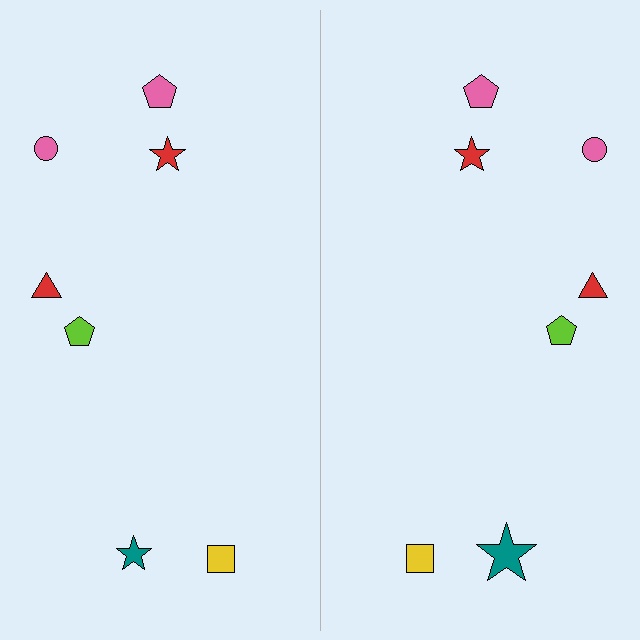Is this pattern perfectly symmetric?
No, the pattern is not perfectly symmetric. The teal star on the right side has a different size than its mirror counterpart.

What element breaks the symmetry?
The teal star on the right side has a different size than its mirror counterpart.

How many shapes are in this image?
There are 14 shapes in this image.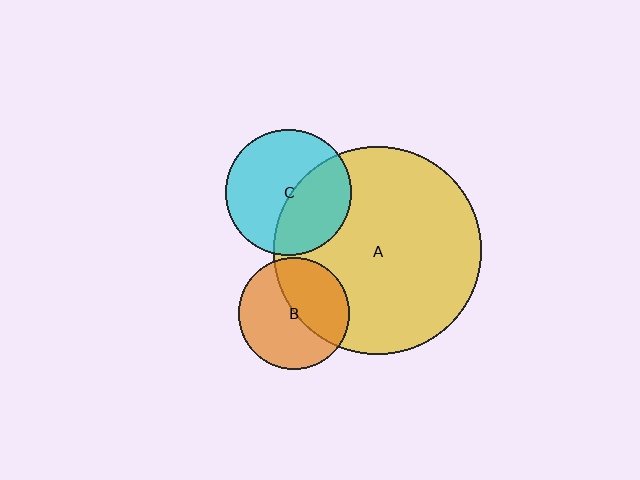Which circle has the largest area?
Circle A (yellow).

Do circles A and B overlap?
Yes.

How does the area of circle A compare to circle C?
Approximately 2.7 times.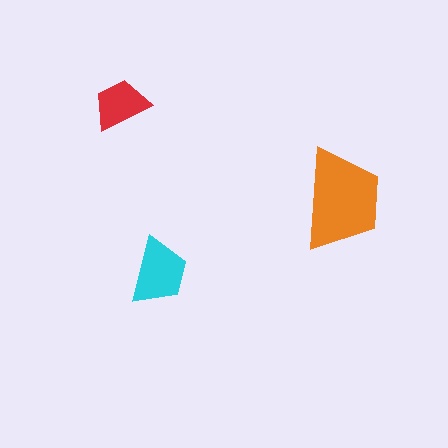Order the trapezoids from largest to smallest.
the orange one, the cyan one, the red one.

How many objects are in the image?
There are 3 objects in the image.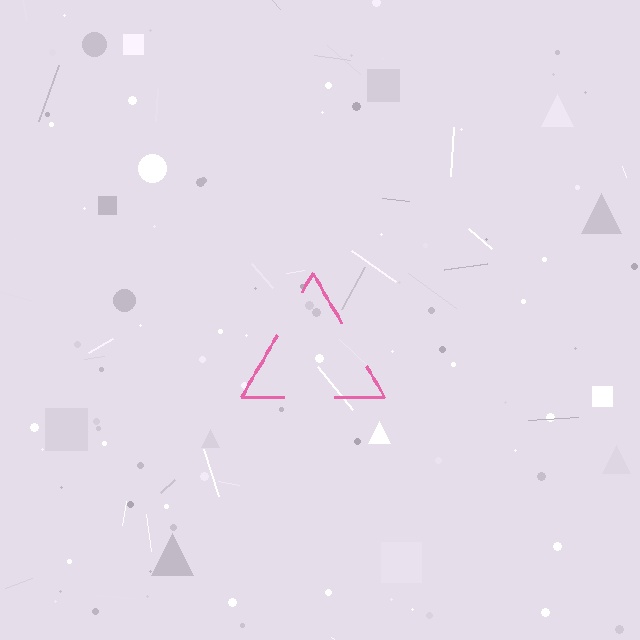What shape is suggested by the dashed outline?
The dashed outline suggests a triangle.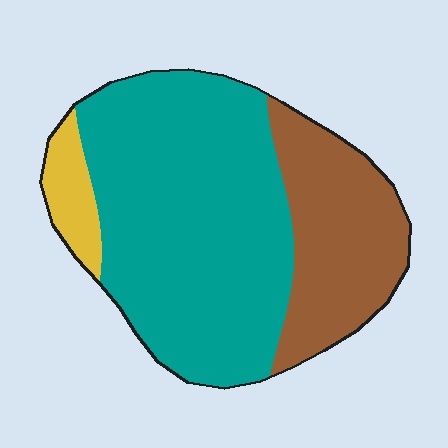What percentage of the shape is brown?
Brown takes up about one quarter (1/4) of the shape.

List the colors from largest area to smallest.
From largest to smallest: teal, brown, yellow.